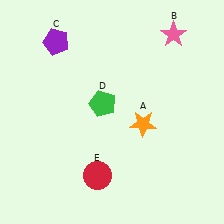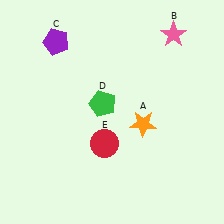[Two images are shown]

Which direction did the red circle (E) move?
The red circle (E) moved up.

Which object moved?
The red circle (E) moved up.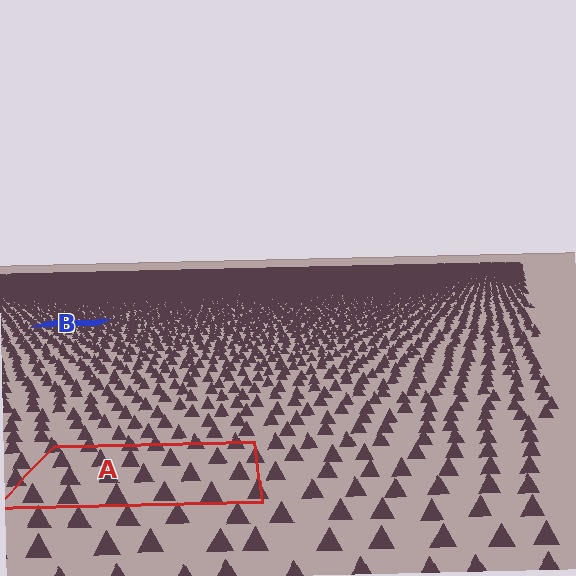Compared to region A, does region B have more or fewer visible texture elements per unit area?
Region B has more texture elements per unit area — they are packed more densely because it is farther away.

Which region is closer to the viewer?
Region A is closer. The texture elements there are larger and more spread out.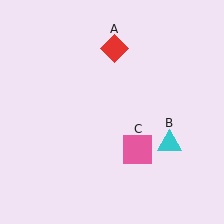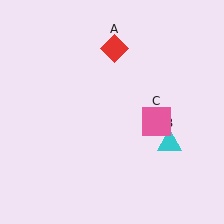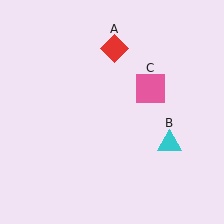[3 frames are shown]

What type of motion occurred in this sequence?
The pink square (object C) rotated counterclockwise around the center of the scene.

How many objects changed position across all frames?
1 object changed position: pink square (object C).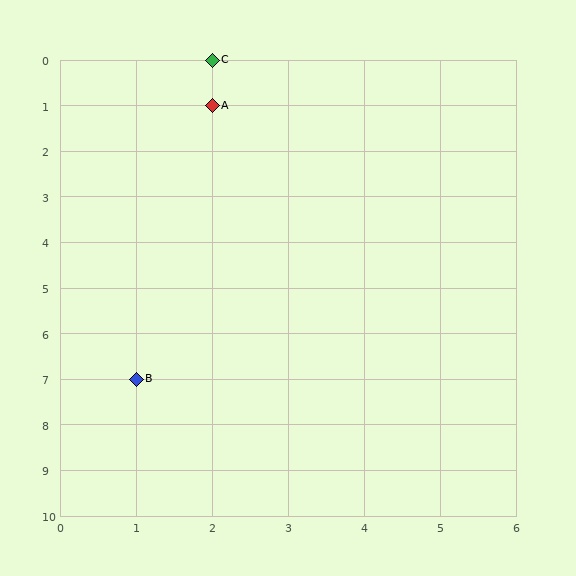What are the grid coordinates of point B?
Point B is at grid coordinates (1, 7).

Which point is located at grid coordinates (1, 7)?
Point B is at (1, 7).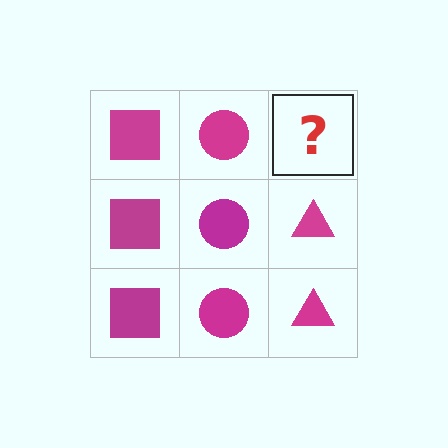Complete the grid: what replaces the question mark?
The question mark should be replaced with a magenta triangle.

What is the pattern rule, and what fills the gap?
The rule is that each column has a consistent shape. The gap should be filled with a magenta triangle.